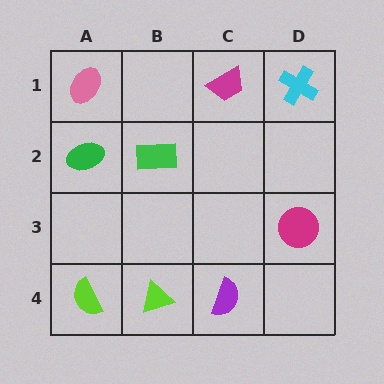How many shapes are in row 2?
2 shapes.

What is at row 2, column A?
A green ellipse.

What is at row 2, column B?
A green rectangle.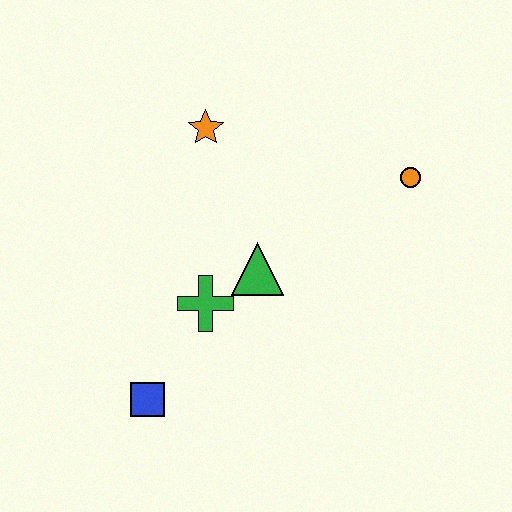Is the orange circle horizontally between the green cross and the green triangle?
No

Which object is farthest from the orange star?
The blue square is farthest from the orange star.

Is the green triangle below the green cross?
No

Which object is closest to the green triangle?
The green cross is closest to the green triangle.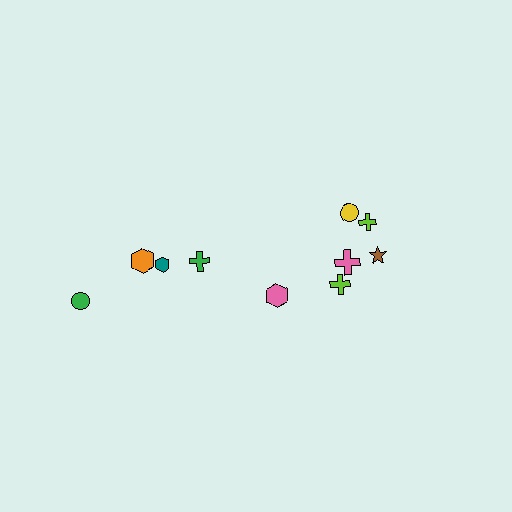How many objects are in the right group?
There are 6 objects.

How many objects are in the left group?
There are 4 objects.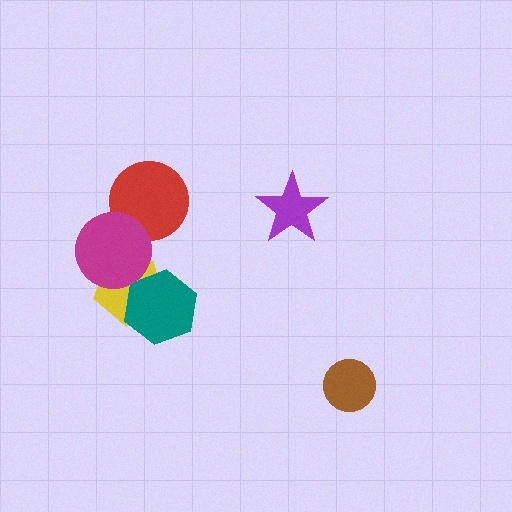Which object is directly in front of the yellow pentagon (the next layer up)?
The teal hexagon is directly in front of the yellow pentagon.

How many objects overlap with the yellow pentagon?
2 objects overlap with the yellow pentagon.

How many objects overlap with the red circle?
1 object overlaps with the red circle.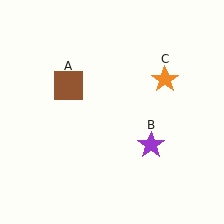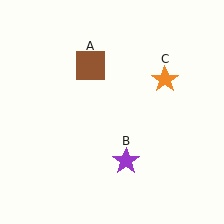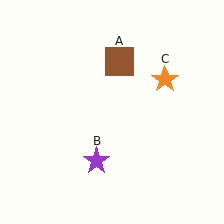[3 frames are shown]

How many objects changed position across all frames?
2 objects changed position: brown square (object A), purple star (object B).